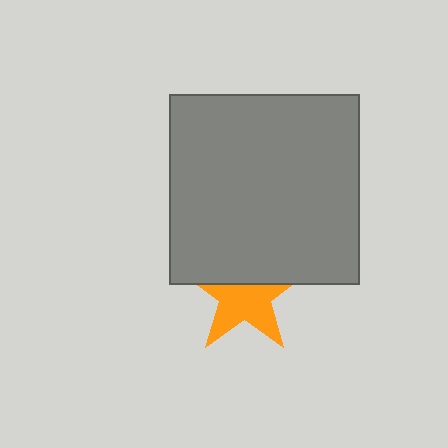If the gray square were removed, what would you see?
You would see the complete orange star.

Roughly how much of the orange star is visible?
About half of it is visible (roughly 57%).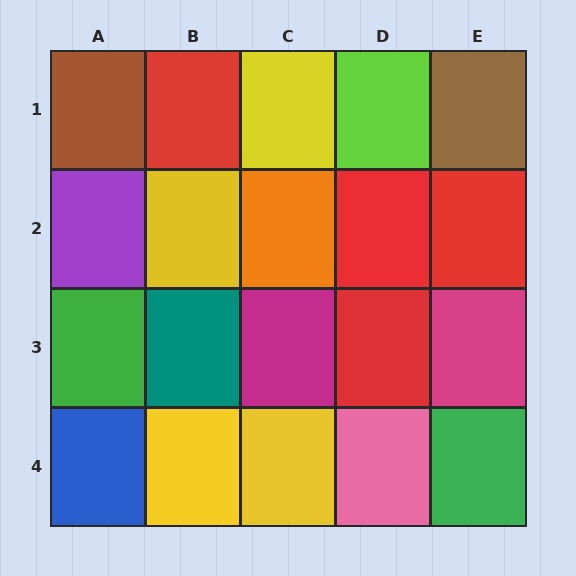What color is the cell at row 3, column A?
Green.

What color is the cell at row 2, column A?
Purple.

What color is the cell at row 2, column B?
Yellow.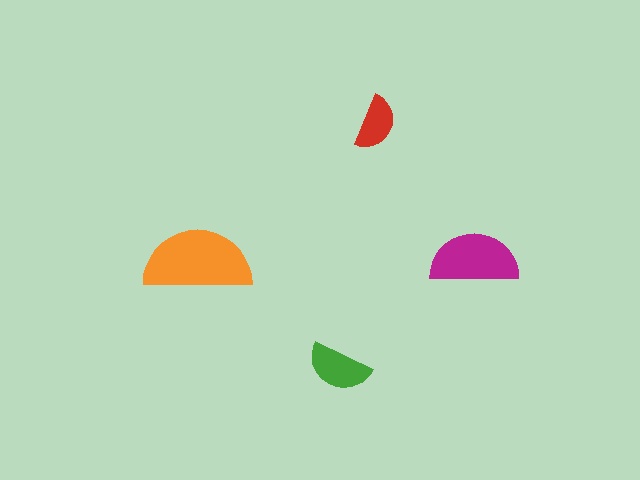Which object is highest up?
The red semicircle is topmost.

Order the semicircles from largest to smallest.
the orange one, the magenta one, the green one, the red one.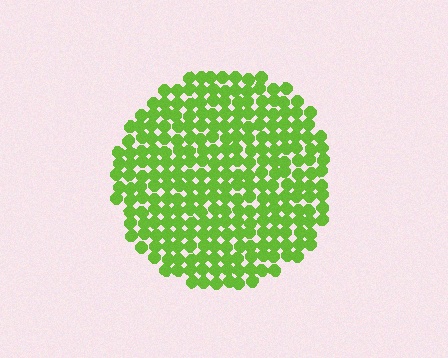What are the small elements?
The small elements are circles.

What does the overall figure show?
The overall figure shows a circle.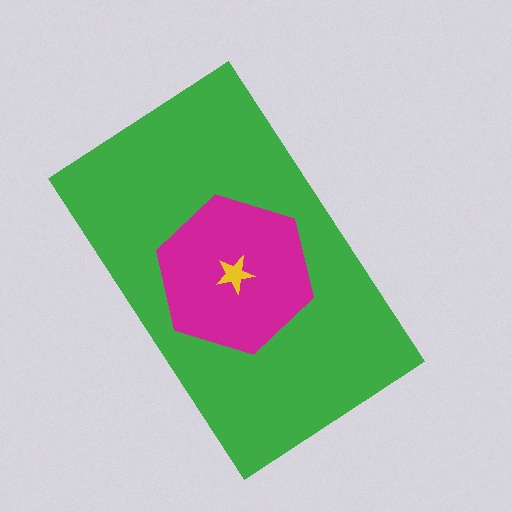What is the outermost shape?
The green rectangle.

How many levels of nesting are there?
3.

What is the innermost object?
The yellow star.